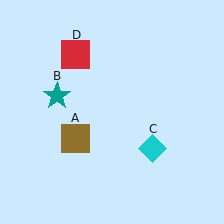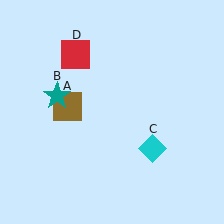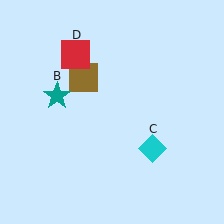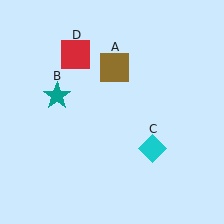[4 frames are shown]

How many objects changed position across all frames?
1 object changed position: brown square (object A).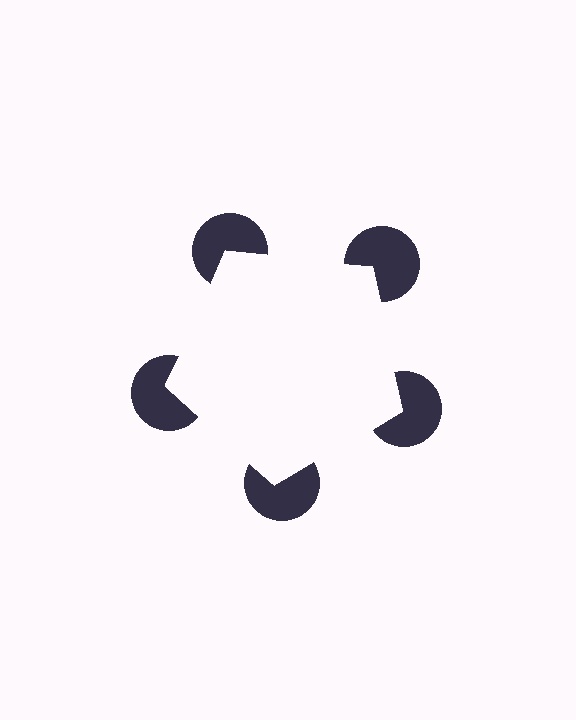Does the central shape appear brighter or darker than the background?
It typically appears slightly brighter than the background, even though no actual brightness change is drawn.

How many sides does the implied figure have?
5 sides.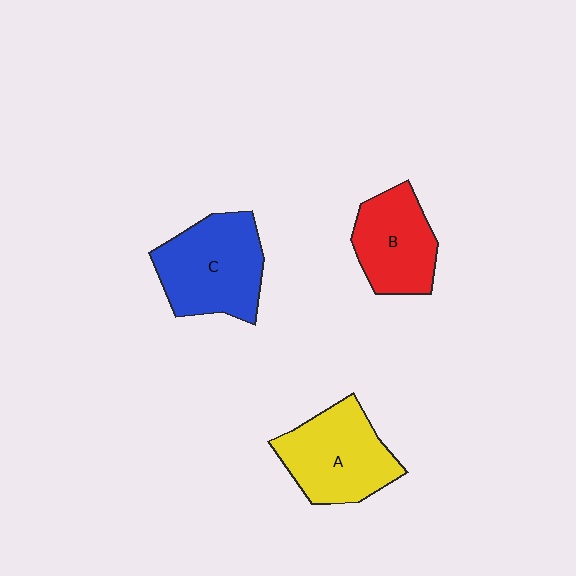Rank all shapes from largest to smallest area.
From largest to smallest: C (blue), A (yellow), B (red).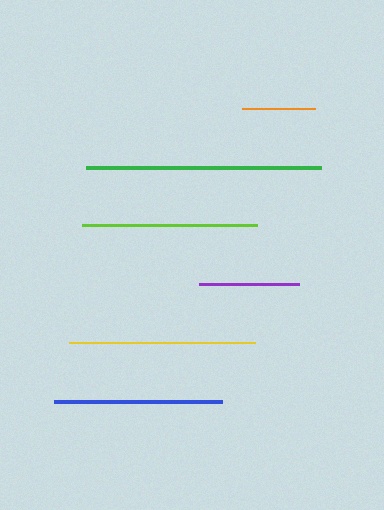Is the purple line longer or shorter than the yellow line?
The yellow line is longer than the purple line.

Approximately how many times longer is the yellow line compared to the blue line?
The yellow line is approximately 1.1 times the length of the blue line.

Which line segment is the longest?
The green line is the longest at approximately 235 pixels.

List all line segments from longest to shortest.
From longest to shortest: green, yellow, lime, blue, purple, orange.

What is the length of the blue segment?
The blue segment is approximately 167 pixels long.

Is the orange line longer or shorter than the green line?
The green line is longer than the orange line.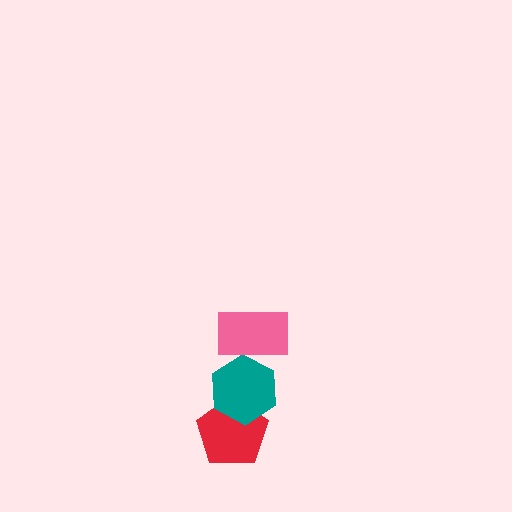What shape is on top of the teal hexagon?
The pink rectangle is on top of the teal hexagon.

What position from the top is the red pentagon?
The red pentagon is 3rd from the top.